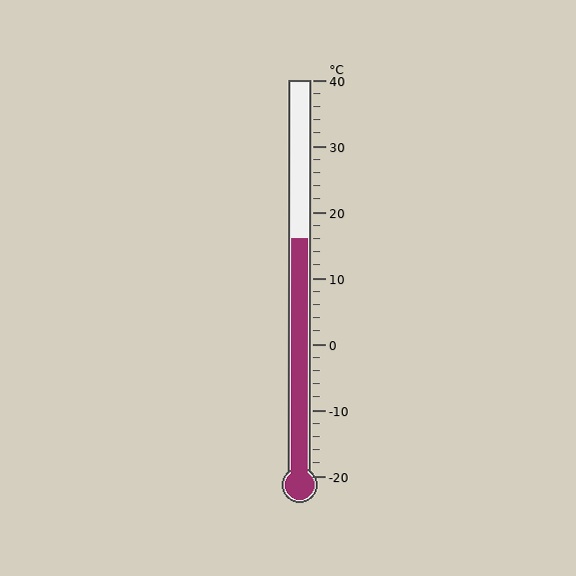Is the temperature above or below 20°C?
The temperature is below 20°C.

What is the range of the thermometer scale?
The thermometer scale ranges from -20°C to 40°C.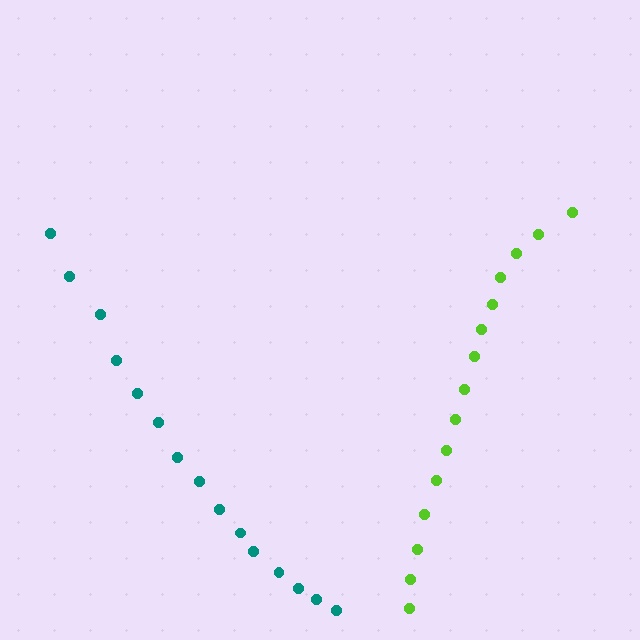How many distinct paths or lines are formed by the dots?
There are 2 distinct paths.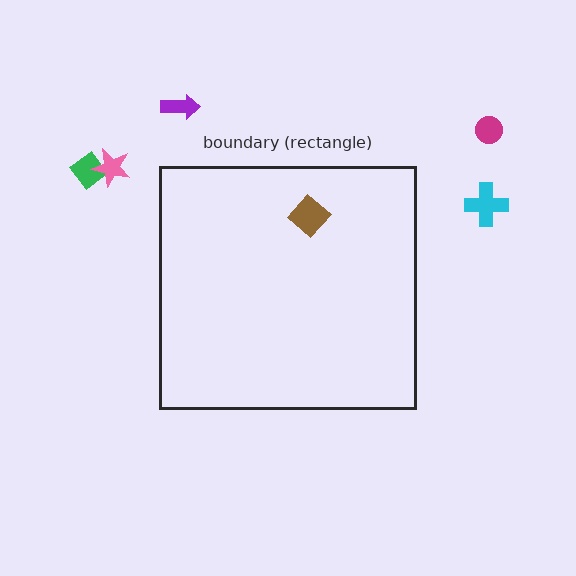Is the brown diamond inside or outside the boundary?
Inside.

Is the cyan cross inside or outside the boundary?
Outside.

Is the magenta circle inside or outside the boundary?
Outside.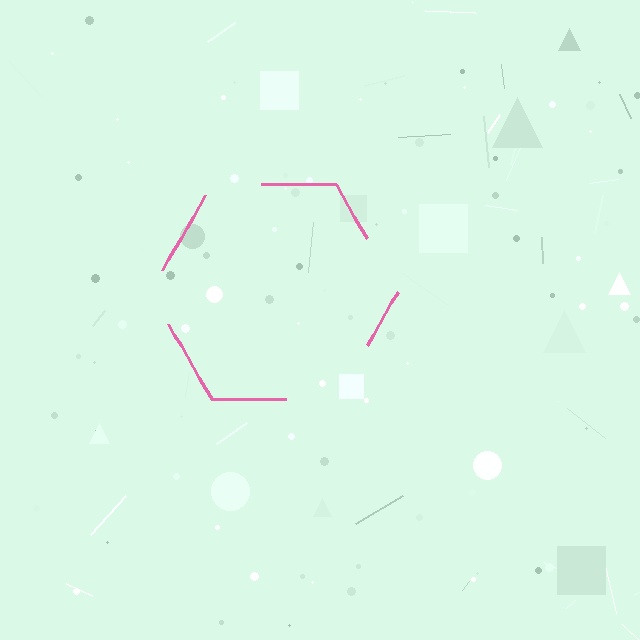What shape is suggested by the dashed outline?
The dashed outline suggests a hexagon.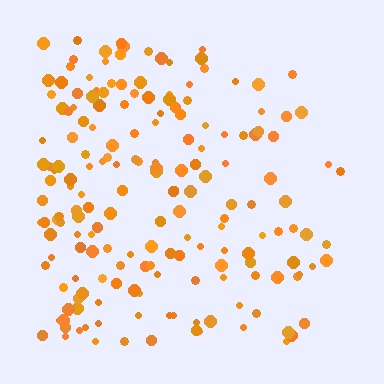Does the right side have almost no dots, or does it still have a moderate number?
Still a moderate number, just noticeably fewer than the left.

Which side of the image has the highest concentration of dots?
The left.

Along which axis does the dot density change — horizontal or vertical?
Horizontal.